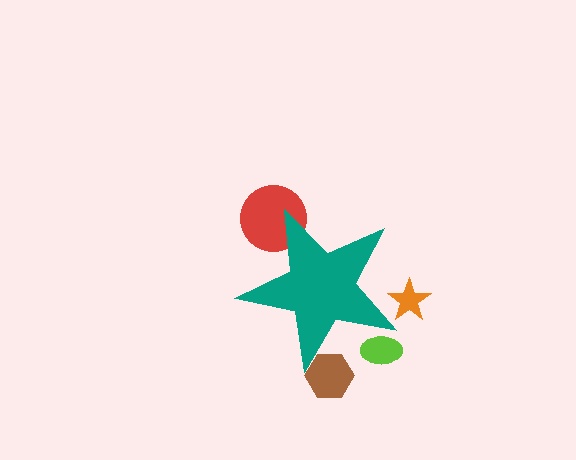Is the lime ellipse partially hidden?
Yes, the lime ellipse is partially hidden behind the teal star.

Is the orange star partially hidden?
Yes, the orange star is partially hidden behind the teal star.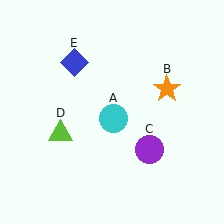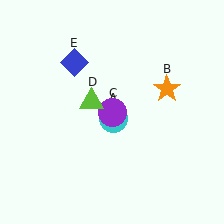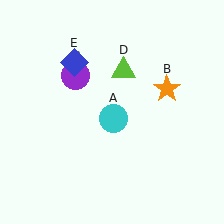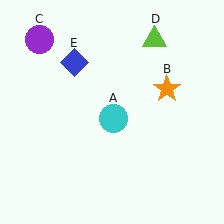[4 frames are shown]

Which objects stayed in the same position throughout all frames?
Cyan circle (object A) and orange star (object B) and blue diamond (object E) remained stationary.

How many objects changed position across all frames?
2 objects changed position: purple circle (object C), lime triangle (object D).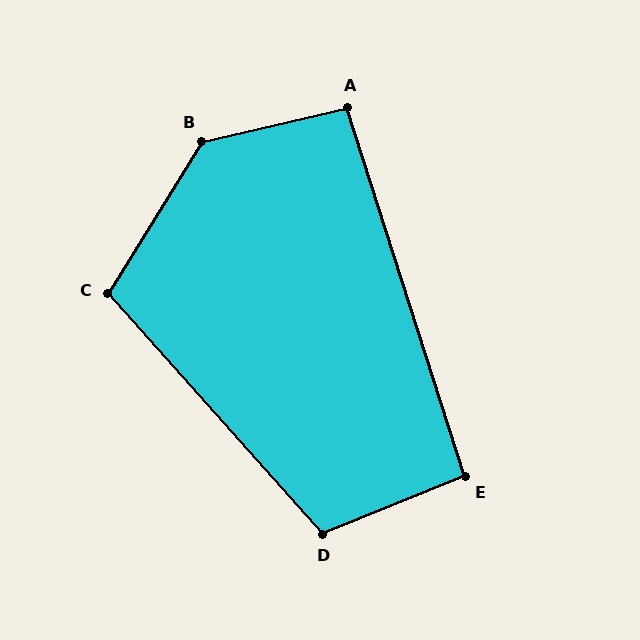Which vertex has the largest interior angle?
B, at approximately 135 degrees.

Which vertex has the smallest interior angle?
E, at approximately 94 degrees.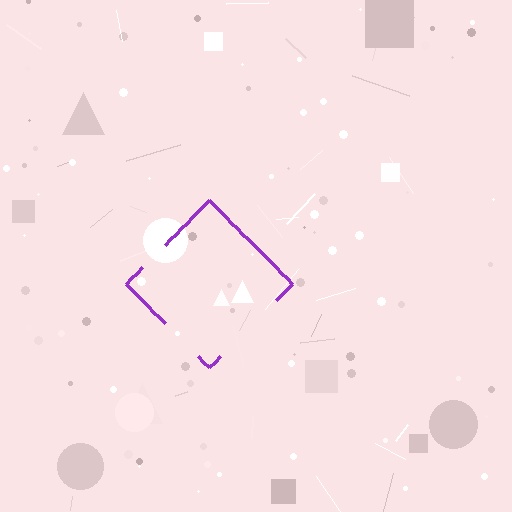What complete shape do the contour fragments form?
The contour fragments form a diamond.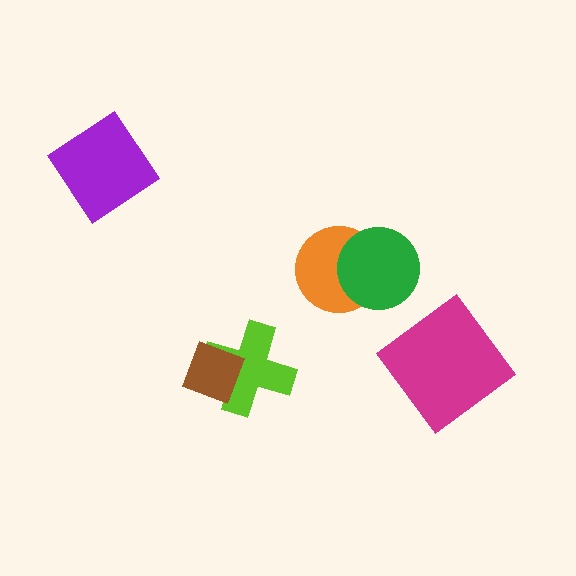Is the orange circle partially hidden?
Yes, it is partially covered by another shape.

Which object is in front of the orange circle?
The green circle is in front of the orange circle.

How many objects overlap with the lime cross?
1 object overlaps with the lime cross.